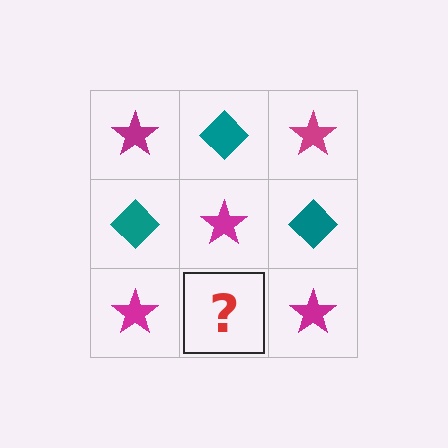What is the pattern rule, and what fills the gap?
The rule is that it alternates magenta star and teal diamond in a checkerboard pattern. The gap should be filled with a teal diamond.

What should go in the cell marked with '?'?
The missing cell should contain a teal diamond.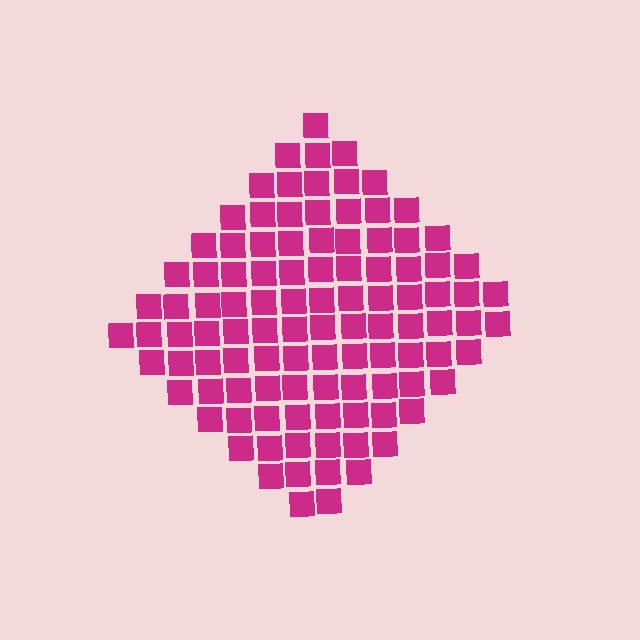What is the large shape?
The large shape is a diamond.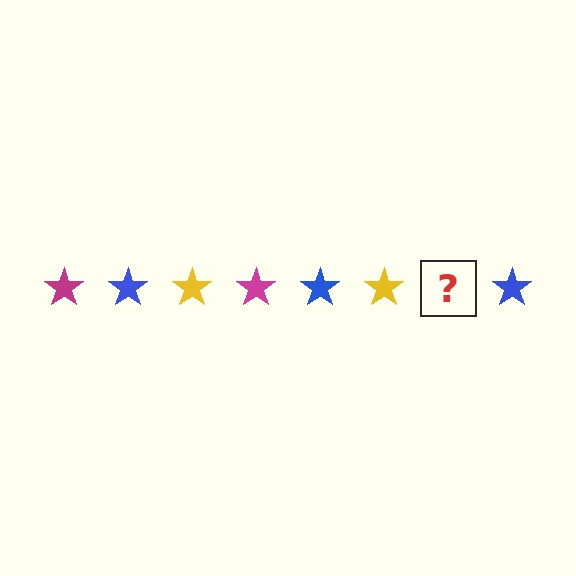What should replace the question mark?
The question mark should be replaced with a magenta star.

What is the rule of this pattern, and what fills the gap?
The rule is that the pattern cycles through magenta, blue, yellow stars. The gap should be filled with a magenta star.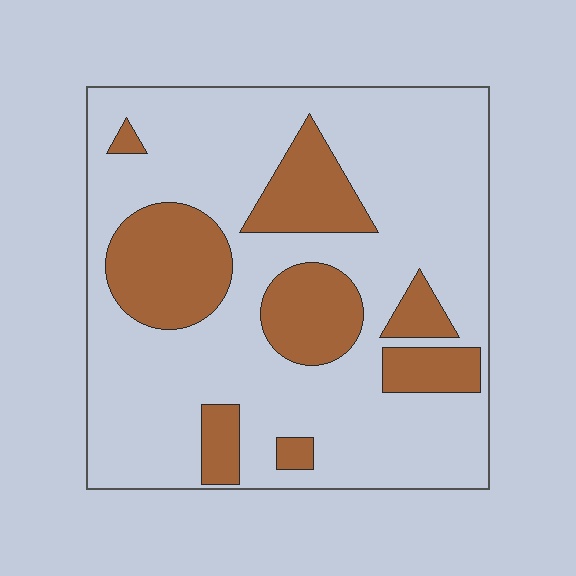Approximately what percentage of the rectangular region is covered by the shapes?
Approximately 25%.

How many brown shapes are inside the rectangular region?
8.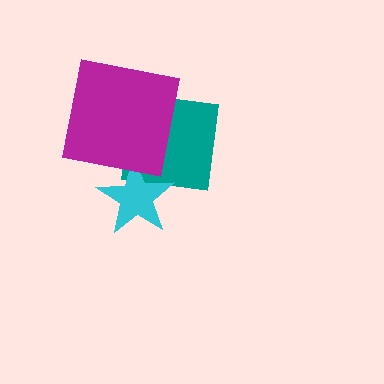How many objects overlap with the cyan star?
2 objects overlap with the cyan star.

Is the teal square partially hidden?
Yes, it is partially covered by another shape.